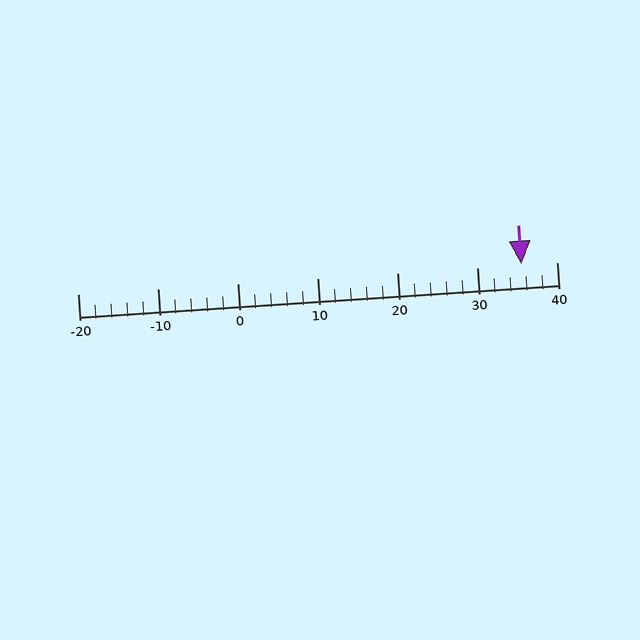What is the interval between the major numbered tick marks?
The major tick marks are spaced 10 units apart.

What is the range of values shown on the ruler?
The ruler shows values from -20 to 40.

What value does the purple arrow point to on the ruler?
The purple arrow points to approximately 36.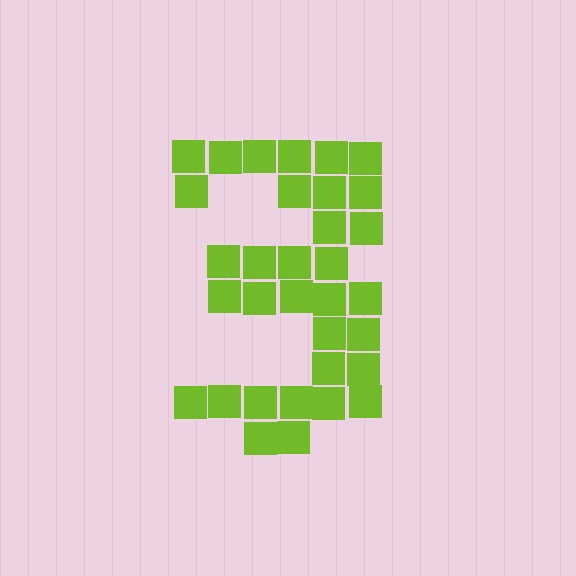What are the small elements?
The small elements are squares.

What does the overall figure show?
The overall figure shows the digit 3.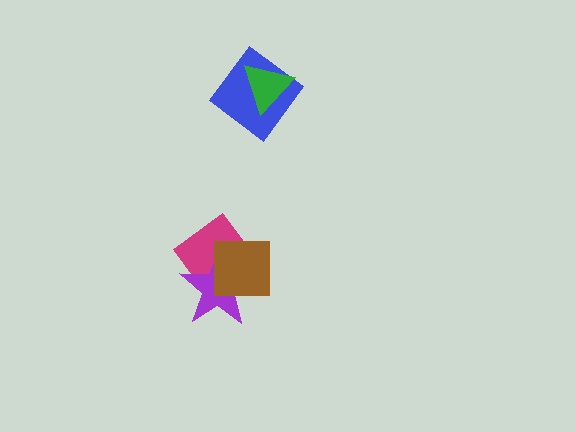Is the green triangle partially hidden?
No, no other shape covers it.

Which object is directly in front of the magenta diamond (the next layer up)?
The purple star is directly in front of the magenta diamond.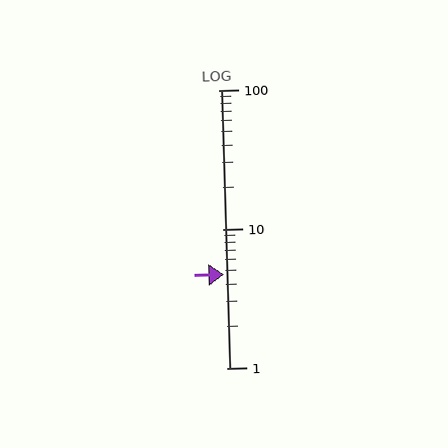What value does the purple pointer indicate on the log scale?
The pointer indicates approximately 4.7.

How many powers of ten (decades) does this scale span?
The scale spans 2 decades, from 1 to 100.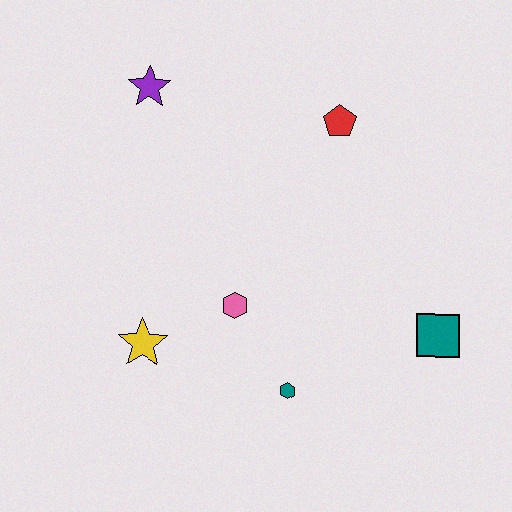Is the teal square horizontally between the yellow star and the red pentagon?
No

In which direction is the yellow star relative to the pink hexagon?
The yellow star is to the left of the pink hexagon.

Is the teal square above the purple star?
No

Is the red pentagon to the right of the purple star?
Yes